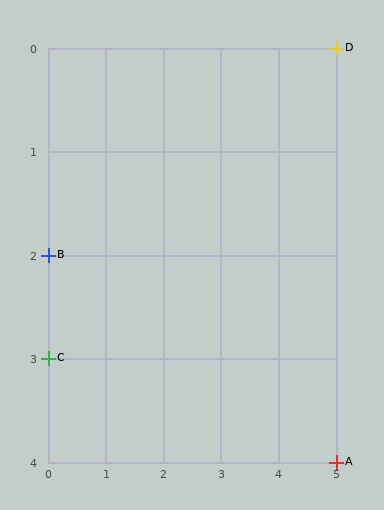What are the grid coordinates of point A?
Point A is at grid coordinates (5, 4).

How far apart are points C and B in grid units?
Points C and B are 1 row apart.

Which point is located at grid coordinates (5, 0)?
Point D is at (5, 0).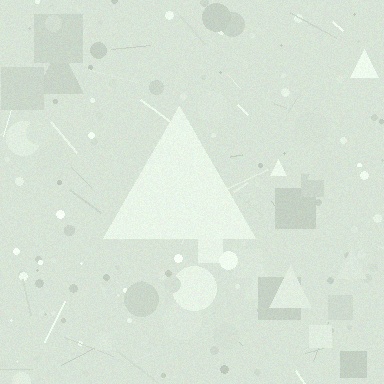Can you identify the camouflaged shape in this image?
The camouflaged shape is a triangle.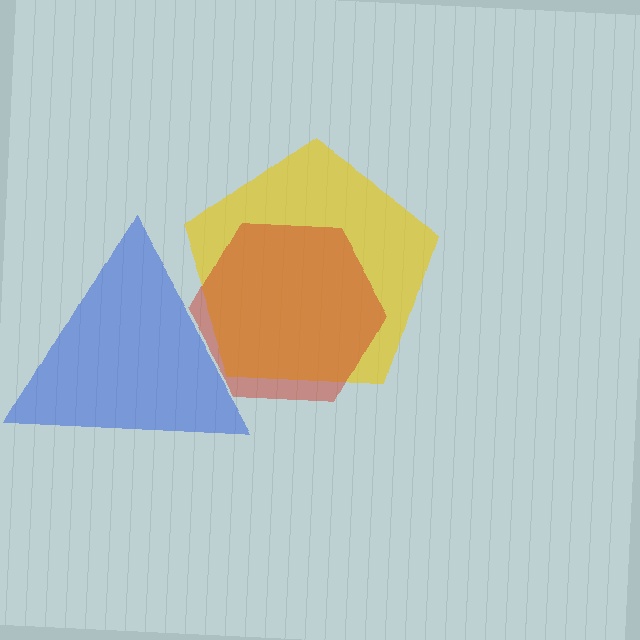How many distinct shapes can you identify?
There are 3 distinct shapes: a yellow pentagon, a blue triangle, a red hexagon.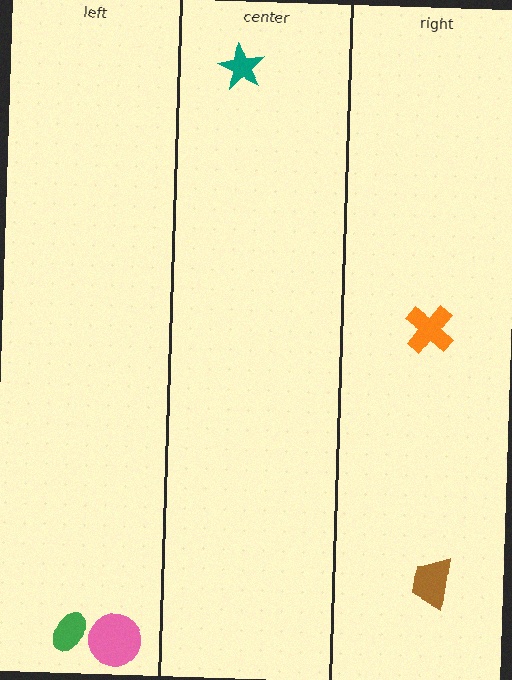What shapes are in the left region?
The green ellipse, the pink circle.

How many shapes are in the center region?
1.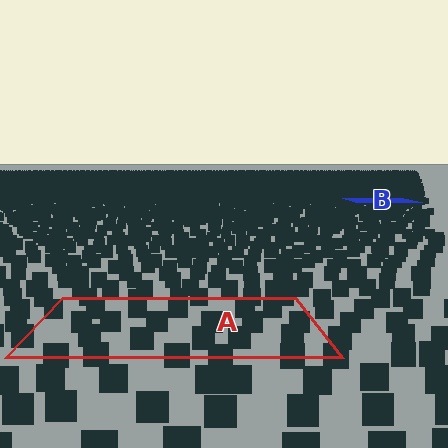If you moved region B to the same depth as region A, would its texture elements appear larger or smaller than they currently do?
They would appear larger. At a closer depth, the same texture elements are projected at a bigger on-screen size.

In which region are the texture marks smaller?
The texture marks are smaller in region B, because it is farther away.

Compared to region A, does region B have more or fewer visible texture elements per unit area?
Region B has more texture elements per unit area — they are packed more densely because it is farther away.